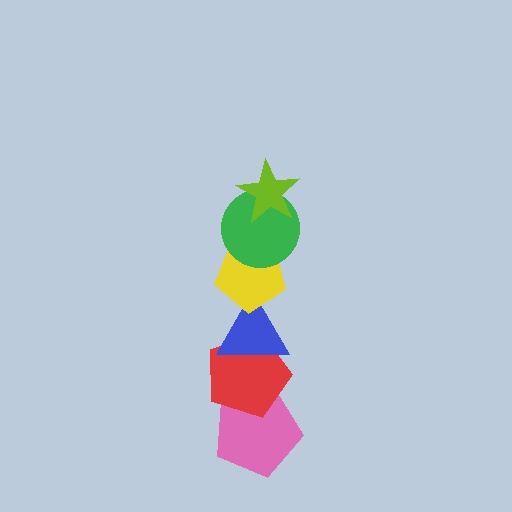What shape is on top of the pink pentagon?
The red pentagon is on top of the pink pentagon.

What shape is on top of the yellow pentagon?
The green circle is on top of the yellow pentagon.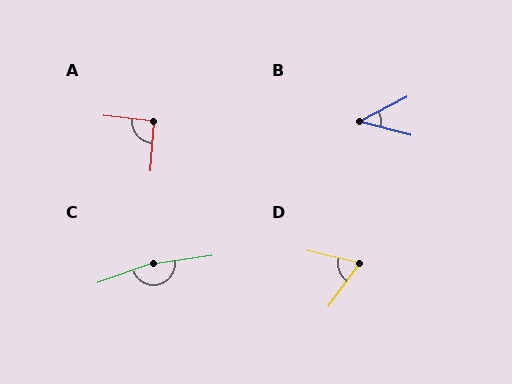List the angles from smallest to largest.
B (42°), D (67°), A (92°), C (168°).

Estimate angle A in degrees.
Approximately 92 degrees.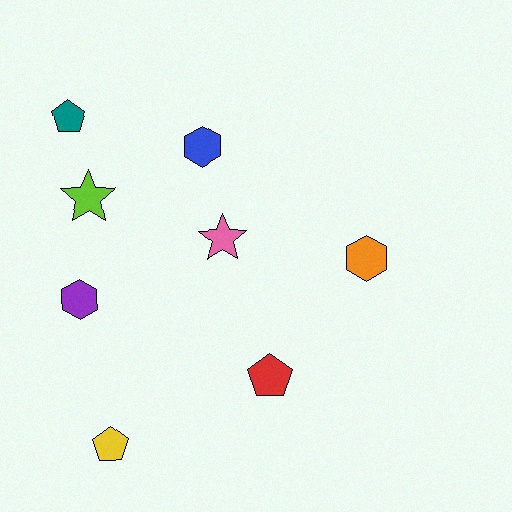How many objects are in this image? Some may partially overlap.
There are 8 objects.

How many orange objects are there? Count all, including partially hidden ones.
There is 1 orange object.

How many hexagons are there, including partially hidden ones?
There are 3 hexagons.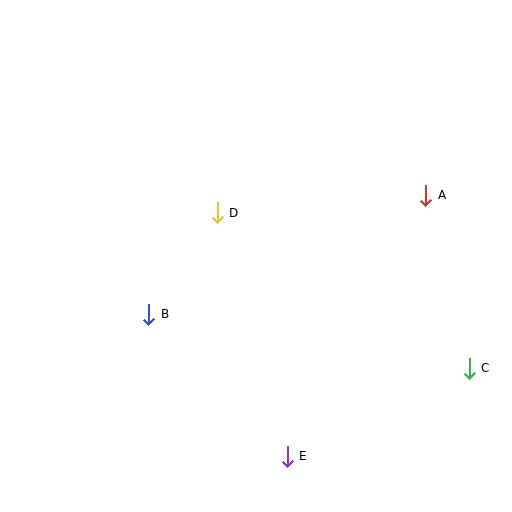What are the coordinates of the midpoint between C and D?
The midpoint between C and D is at (343, 290).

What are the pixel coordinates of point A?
Point A is at (426, 195).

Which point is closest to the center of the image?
Point D at (217, 213) is closest to the center.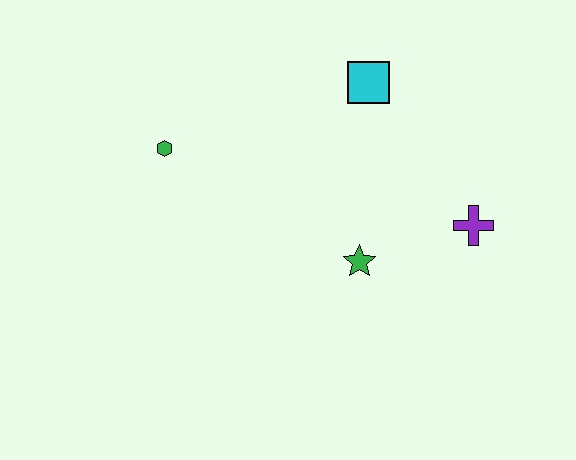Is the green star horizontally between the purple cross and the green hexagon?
Yes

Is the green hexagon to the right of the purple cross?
No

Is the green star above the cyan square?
No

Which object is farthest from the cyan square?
The green hexagon is farthest from the cyan square.